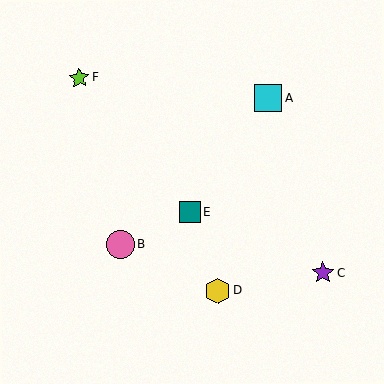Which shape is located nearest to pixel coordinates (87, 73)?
The lime star (labeled F) at (79, 78) is nearest to that location.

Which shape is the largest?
The pink circle (labeled B) is the largest.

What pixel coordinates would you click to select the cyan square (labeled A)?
Click at (268, 98) to select the cyan square A.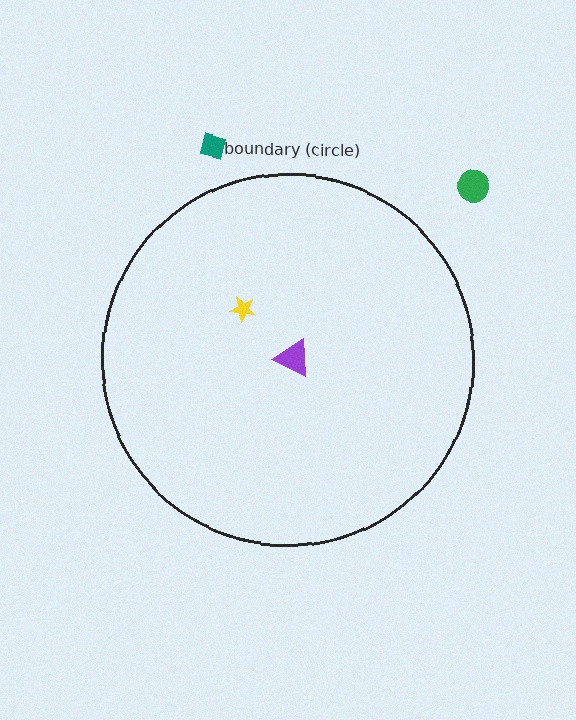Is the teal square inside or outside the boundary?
Outside.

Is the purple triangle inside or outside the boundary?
Inside.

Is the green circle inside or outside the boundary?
Outside.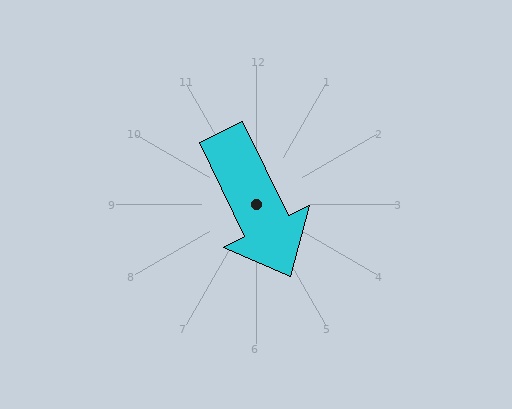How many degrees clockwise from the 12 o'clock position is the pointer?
Approximately 154 degrees.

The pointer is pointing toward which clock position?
Roughly 5 o'clock.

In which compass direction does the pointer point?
Southeast.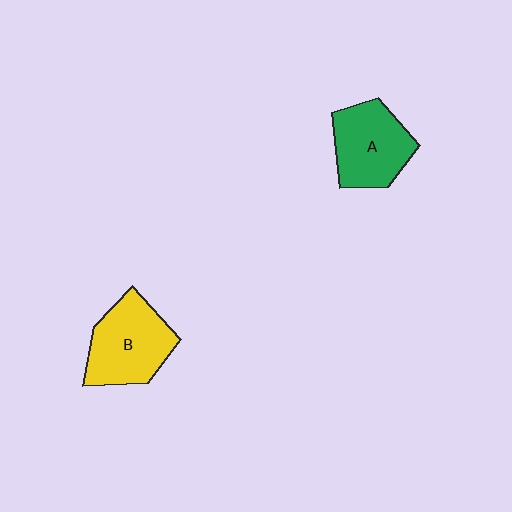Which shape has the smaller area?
Shape A (green).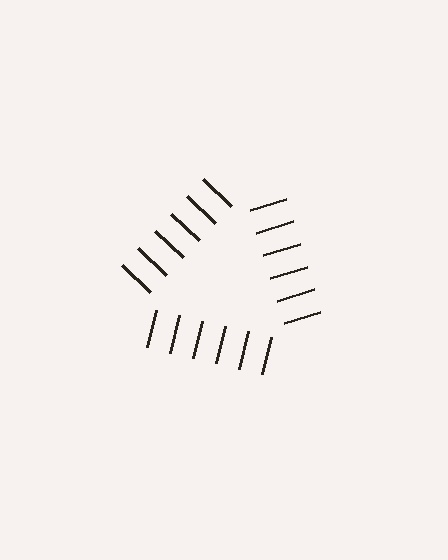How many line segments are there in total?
18 — 6 along each of the 3 edges.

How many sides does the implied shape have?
3 sides — the line-ends trace a triangle.